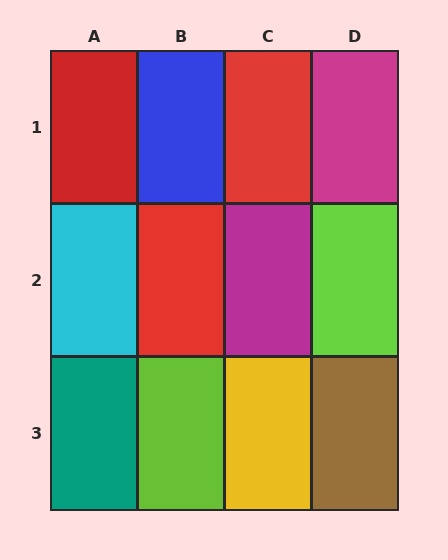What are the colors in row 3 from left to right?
Teal, lime, yellow, brown.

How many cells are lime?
2 cells are lime.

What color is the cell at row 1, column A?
Red.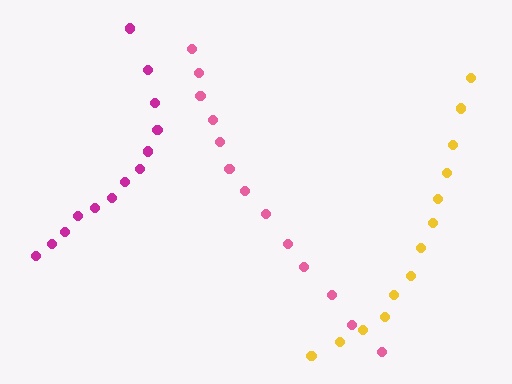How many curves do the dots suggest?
There are 3 distinct paths.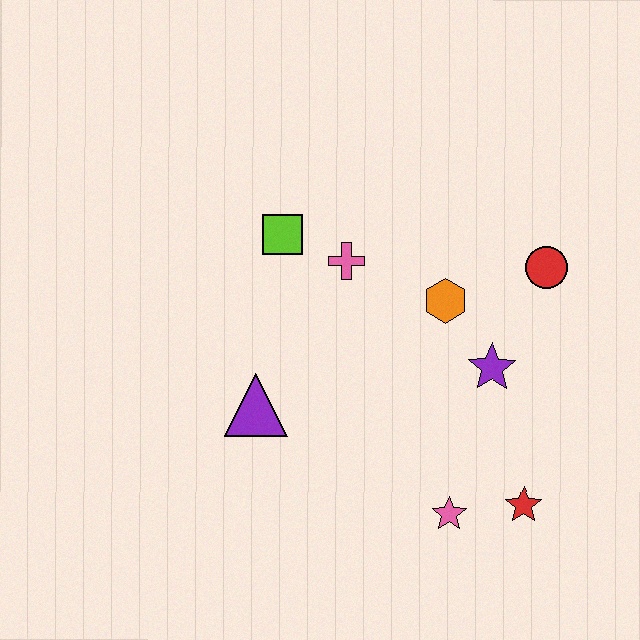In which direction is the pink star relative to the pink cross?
The pink star is below the pink cross.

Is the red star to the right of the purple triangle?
Yes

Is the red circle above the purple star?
Yes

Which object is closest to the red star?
The pink star is closest to the red star.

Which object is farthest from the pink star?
The lime square is farthest from the pink star.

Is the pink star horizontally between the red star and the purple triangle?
Yes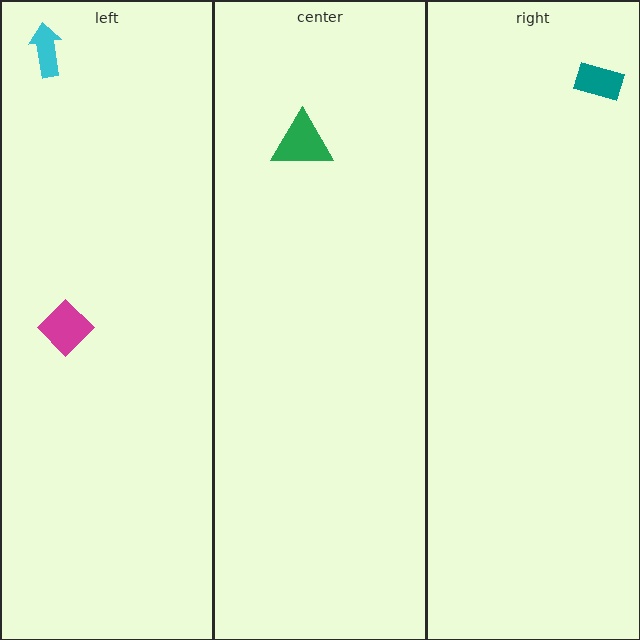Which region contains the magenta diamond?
The left region.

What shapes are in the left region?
The cyan arrow, the magenta diamond.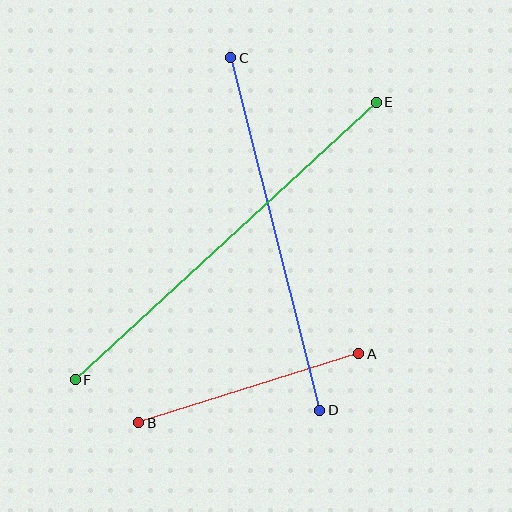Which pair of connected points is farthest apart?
Points E and F are farthest apart.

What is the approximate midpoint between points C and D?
The midpoint is at approximately (275, 234) pixels.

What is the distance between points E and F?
The distance is approximately 409 pixels.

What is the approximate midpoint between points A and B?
The midpoint is at approximately (249, 388) pixels.